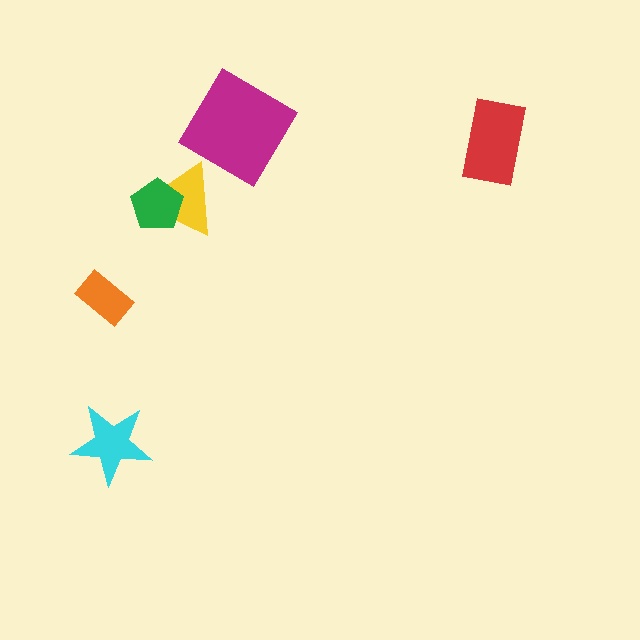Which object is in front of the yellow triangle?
The green pentagon is in front of the yellow triangle.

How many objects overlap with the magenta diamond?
0 objects overlap with the magenta diamond.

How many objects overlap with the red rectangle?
0 objects overlap with the red rectangle.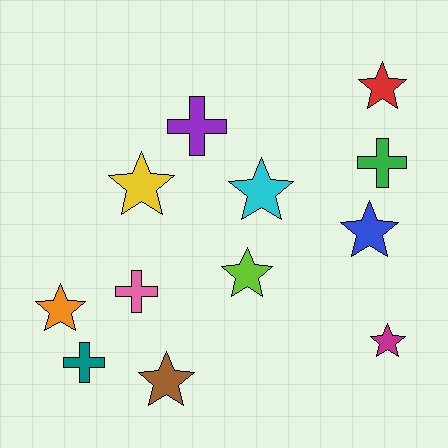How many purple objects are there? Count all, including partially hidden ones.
There is 1 purple object.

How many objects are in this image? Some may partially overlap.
There are 12 objects.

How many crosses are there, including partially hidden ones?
There are 4 crosses.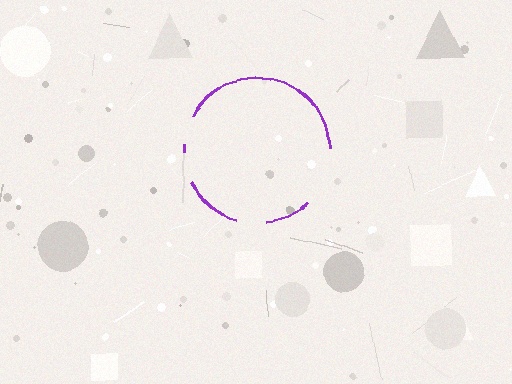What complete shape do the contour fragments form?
The contour fragments form a circle.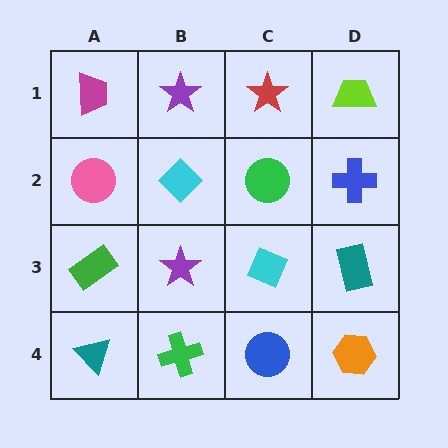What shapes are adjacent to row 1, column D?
A blue cross (row 2, column D), a red star (row 1, column C).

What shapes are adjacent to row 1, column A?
A pink circle (row 2, column A), a purple star (row 1, column B).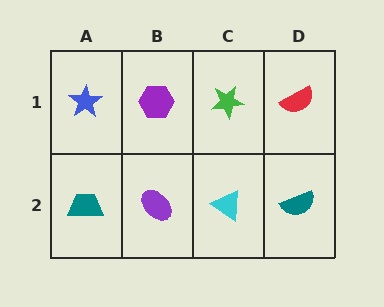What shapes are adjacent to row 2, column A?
A blue star (row 1, column A), a purple ellipse (row 2, column B).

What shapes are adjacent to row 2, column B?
A purple hexagon (row 1, column B), a teal trapezoid (row 2, column A), a cyan triangle (row 2, column C).